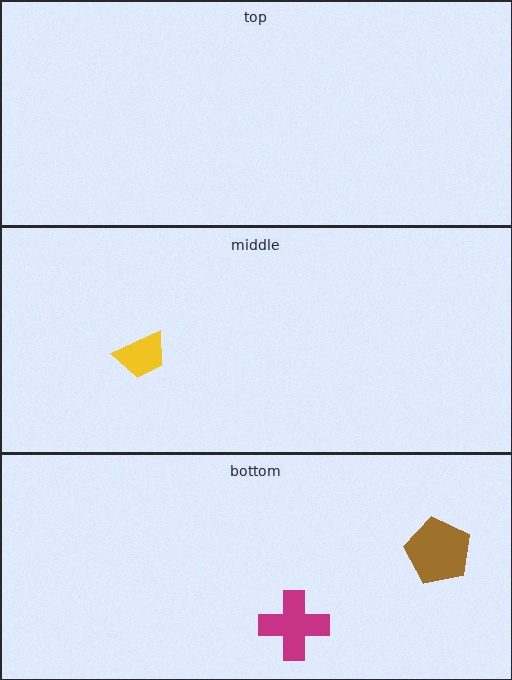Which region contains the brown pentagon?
The bottom region.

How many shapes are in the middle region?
1.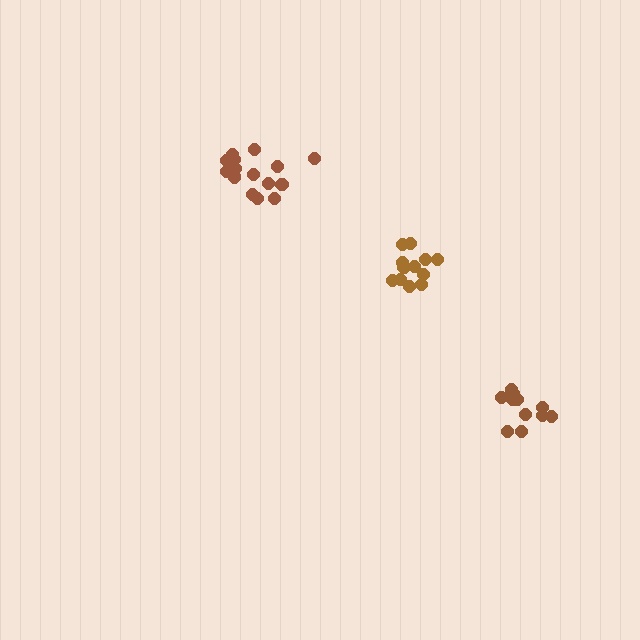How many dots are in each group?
Group 1: 12 dots, Group 2: 15 dots, Group 3: 11 dots (38 total).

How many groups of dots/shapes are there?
There are 3 groups.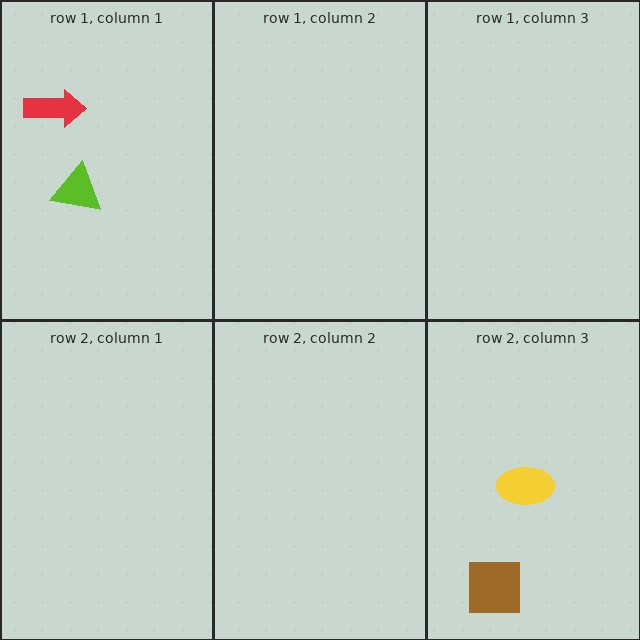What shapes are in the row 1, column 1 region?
The red arrow, the lime triangle.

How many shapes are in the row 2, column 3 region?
2.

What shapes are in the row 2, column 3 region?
The yellow ellipse, the brown square.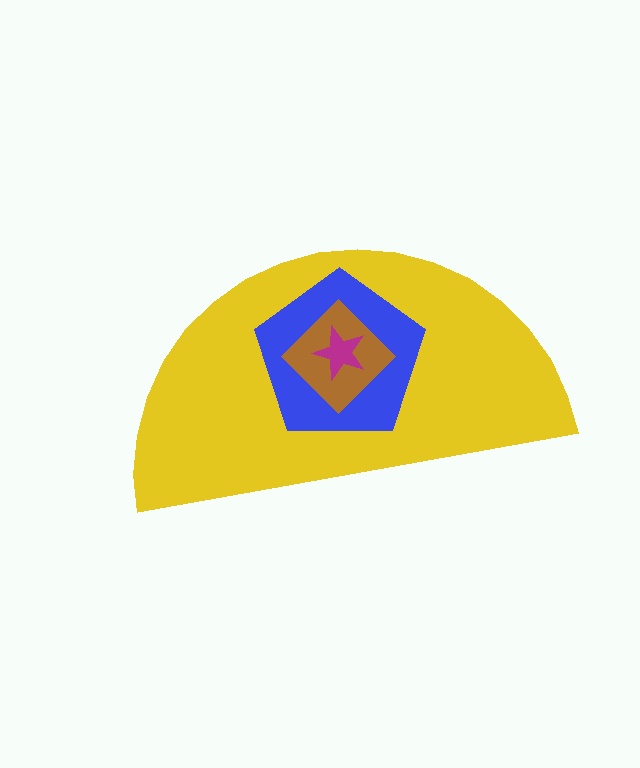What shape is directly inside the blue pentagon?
The brown diamond.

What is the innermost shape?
The magenta star.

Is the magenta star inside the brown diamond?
Yes.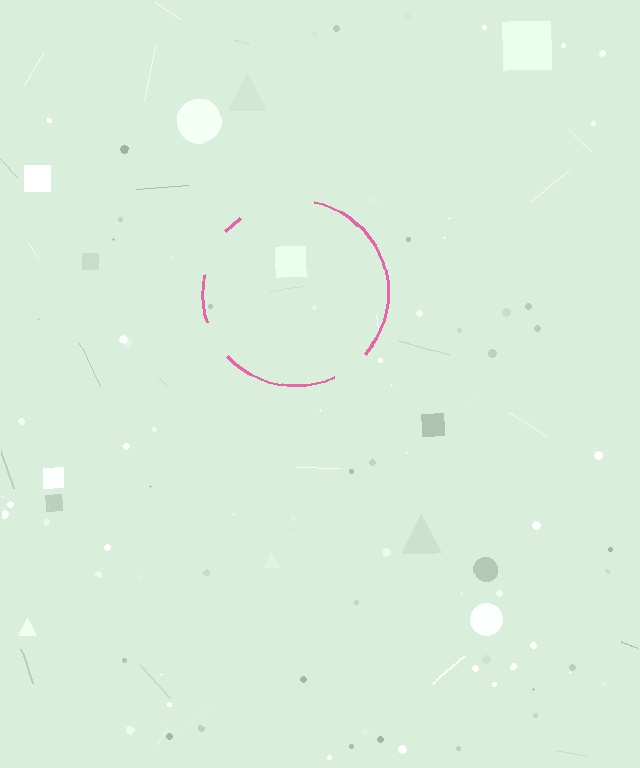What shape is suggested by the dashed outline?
The dashed outline suggests a circle.